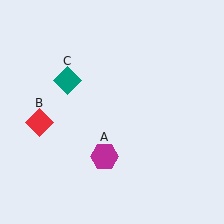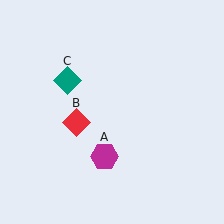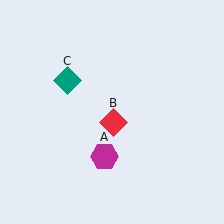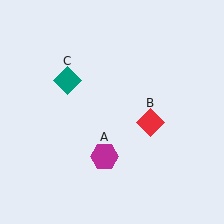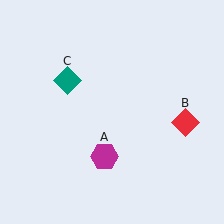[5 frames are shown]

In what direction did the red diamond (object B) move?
The red diamond (object B) moved right.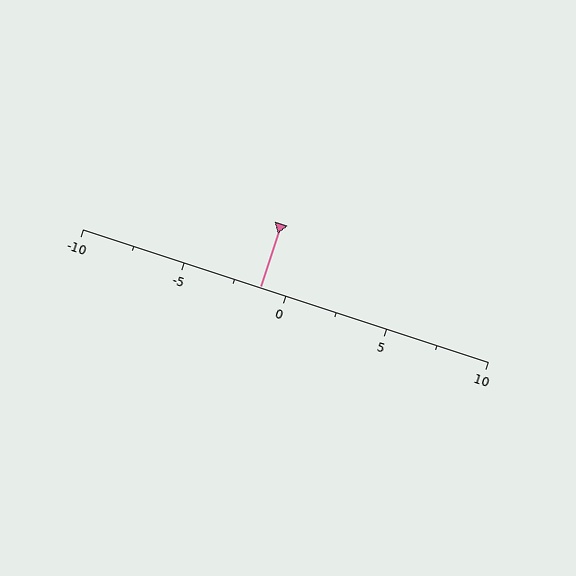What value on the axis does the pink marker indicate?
The marker indicates approximately -1.2.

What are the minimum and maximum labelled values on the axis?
The axis runs from -10 to 10.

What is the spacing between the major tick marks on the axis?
The major ticks are spaced 5 apart.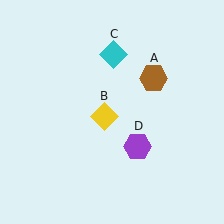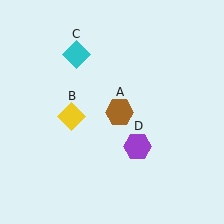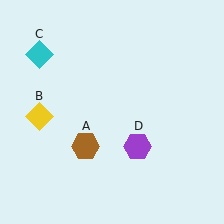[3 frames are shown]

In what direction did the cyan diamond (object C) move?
The cyan diamond (object C) moved left.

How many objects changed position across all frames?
3 objects changed position: brown hexagon (object A), yellow diamond (object B), cyan diamond (object C).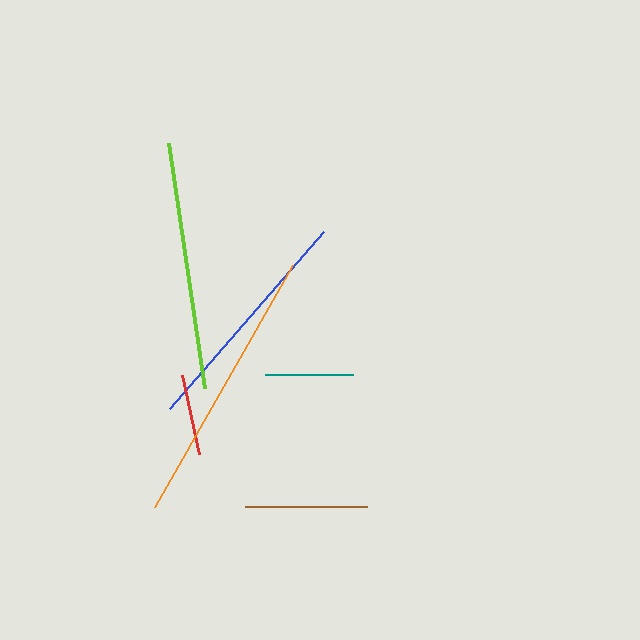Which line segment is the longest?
The orange line is the longest at approximately 278 pixels.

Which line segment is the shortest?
The red line is the shortest at approximately 81 pixels.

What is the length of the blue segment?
The blue segment is approximately 235 pixels long.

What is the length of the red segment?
The red segment is approximately 81 pixels long.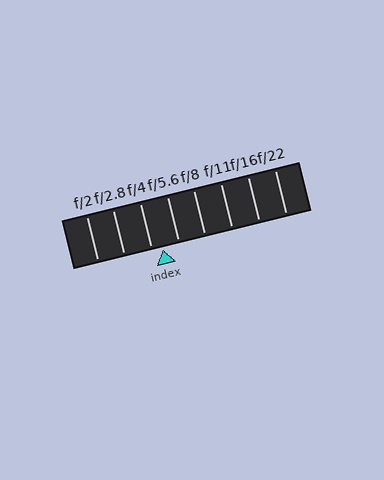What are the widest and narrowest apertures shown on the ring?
The widest aperture shown is f/2 and the narrowest is f/22.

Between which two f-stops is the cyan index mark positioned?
The index mark is between f/4 and f/5.6.